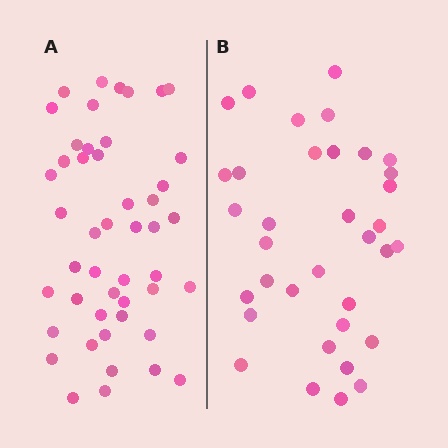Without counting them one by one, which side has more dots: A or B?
Region A (the left region) has more dots.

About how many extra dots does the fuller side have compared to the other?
Region A has roughly 12 or so more dots than region B.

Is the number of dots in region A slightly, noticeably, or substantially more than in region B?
Region A has noticeably more, but not dramatically so. The ratio is roughly 1.3 to 1.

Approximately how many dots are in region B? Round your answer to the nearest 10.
About 40 dots. (The exact count is 35, which rounds to 40.)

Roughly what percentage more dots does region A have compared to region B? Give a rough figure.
About 35% more.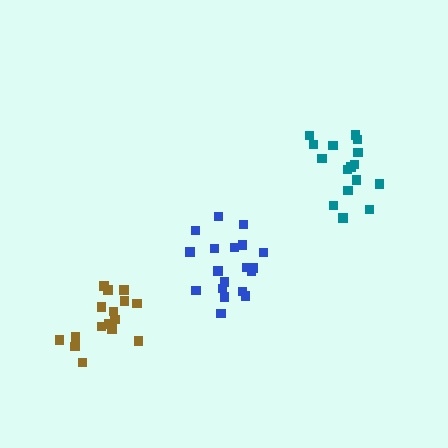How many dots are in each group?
Group 1: 19 dots, Group 2: 16 dots, Group 3: 16 dots (51 total).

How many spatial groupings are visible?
There are 3 spatial groupings.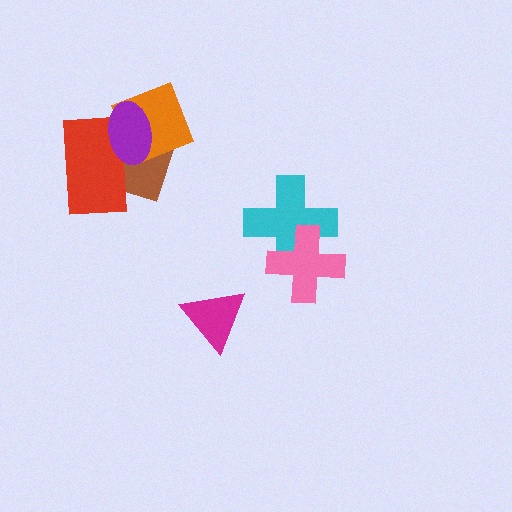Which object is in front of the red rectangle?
The purple ellipse is in front of the red rectangle.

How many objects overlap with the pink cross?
1 object overlaps with the pink cross.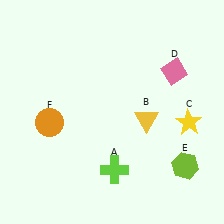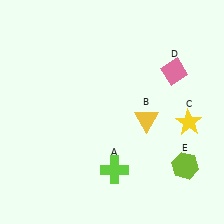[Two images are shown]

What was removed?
The orange circle (F) was removed in Image 2.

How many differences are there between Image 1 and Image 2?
There is 1 difference between the two images.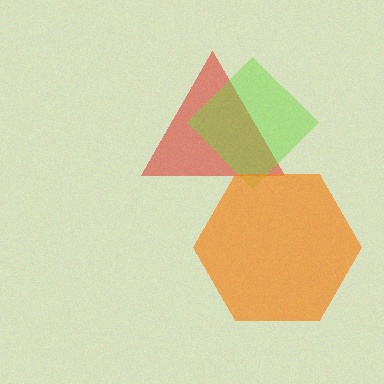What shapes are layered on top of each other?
The layered shapes are: a red triangle, a lime diamond, an orange hexagon.